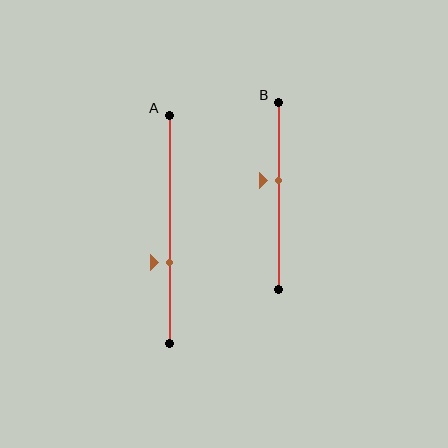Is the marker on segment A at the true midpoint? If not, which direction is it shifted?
No, the marker on segment A is shifted downward by about 15% of the segment length.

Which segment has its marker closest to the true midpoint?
Segment B has its marker closest to the true midpoint.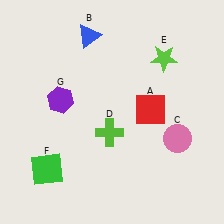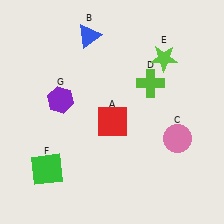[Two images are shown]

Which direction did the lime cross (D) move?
The lime cross (D) moved up.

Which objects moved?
The objects that moved are: the red square (A), the lime cross (D).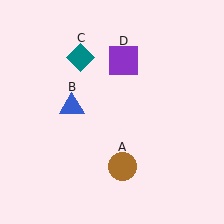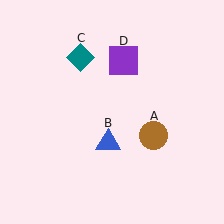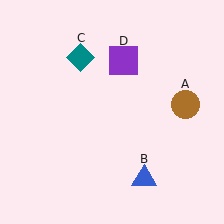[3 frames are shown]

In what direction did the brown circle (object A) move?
The brown circle (object A) moved up and to the right.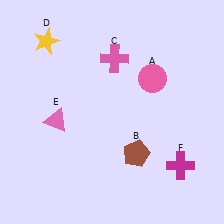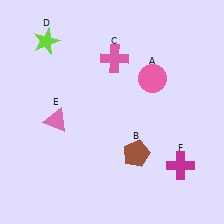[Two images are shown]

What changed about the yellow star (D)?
In Image 1, D is yellow. In Image 2, it changed to lime.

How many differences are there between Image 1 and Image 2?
There is 1 difference between the two images.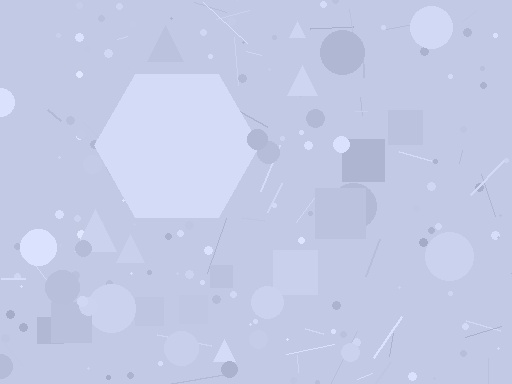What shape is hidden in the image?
A hexagon is hidden in the image.